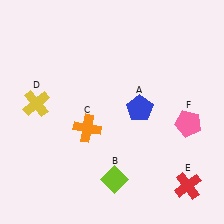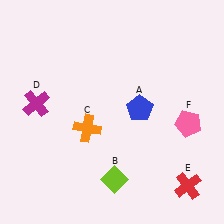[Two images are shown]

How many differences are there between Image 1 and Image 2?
There is 1 difference between the two images.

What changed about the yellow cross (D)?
In Image 1, D is yellow. In Image 2, it changed to magenta.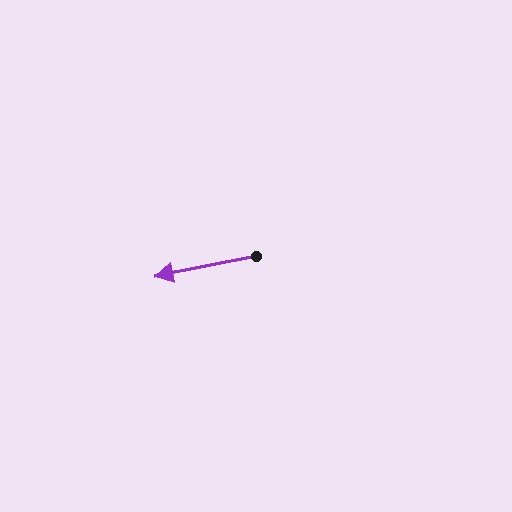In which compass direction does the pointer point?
West.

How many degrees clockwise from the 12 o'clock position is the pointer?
Approximately 259 degrees.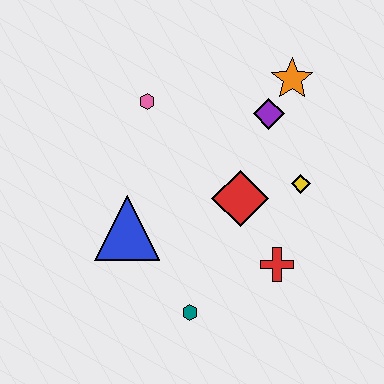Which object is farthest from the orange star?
The teal hexagon is farthest from the orange star.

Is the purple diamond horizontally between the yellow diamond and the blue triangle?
Yes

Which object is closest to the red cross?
The red diamond is closest to the red cross.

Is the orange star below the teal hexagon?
No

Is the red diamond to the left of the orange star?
Yes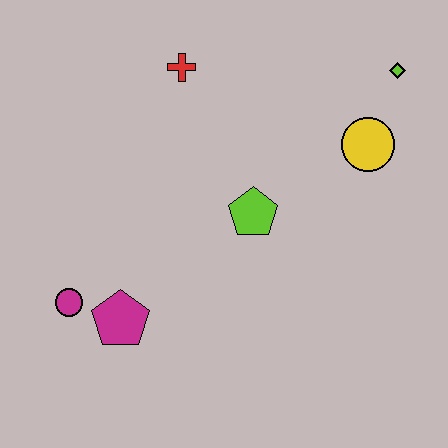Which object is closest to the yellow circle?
The lime diamond is closest to the yellow circle.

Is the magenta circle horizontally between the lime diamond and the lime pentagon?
No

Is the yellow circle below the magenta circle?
No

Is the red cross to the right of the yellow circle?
No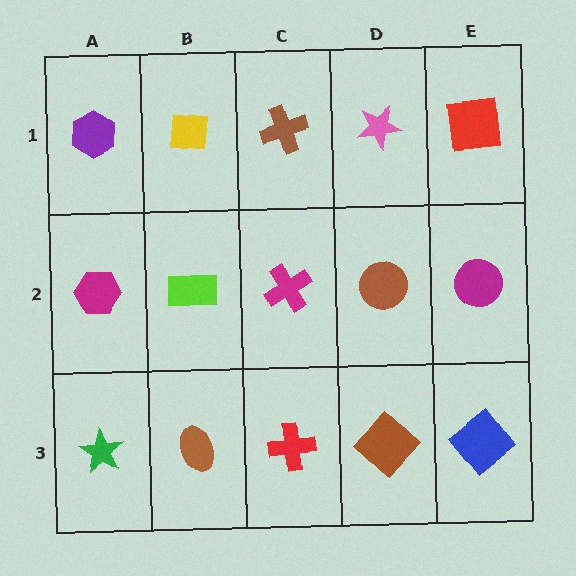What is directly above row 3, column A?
A magenta hexagon.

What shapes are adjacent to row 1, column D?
A brown circle (row 2, column D), a brown cross (row 1, column C), a red square (row 1, column E).